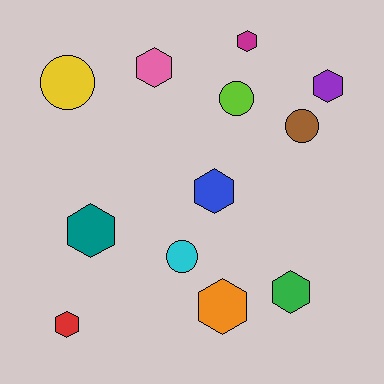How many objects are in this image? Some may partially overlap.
There are 12 objects.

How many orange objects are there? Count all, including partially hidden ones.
There is 1 orange object.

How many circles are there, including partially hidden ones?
There are 4 circles.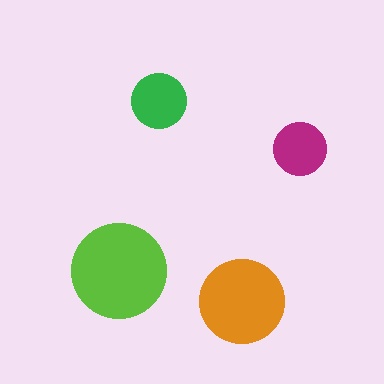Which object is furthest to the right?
The magenta circle is rightmost.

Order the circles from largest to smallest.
the lime one, the orange one, the green one, the magenta one.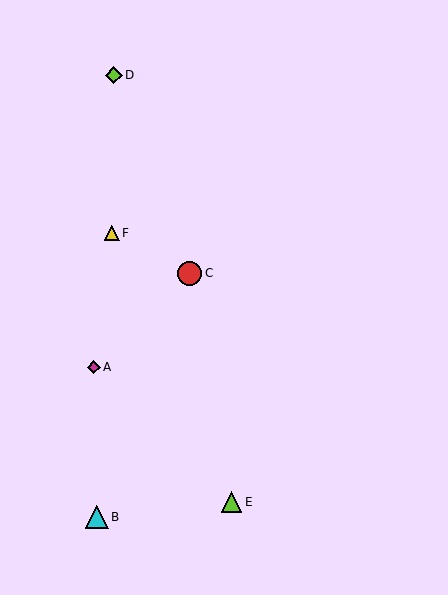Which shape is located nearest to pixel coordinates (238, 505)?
The lime triangle (labeled E) at (231, 502) is nearest to that location.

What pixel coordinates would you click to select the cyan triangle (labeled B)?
Click at (97, 517) to select the cyan triangle B.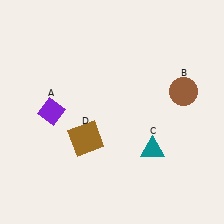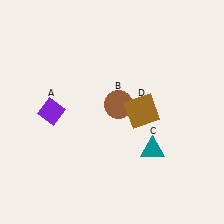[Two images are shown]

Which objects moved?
The objects that moved are: the brown circle (B), the brown square (D).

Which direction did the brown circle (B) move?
The brown circle (B) moved left.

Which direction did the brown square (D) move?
The brown square (D) moved right.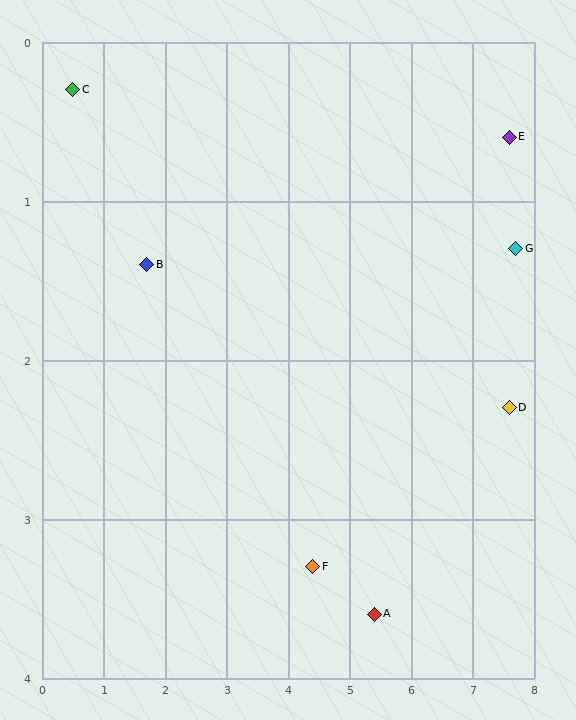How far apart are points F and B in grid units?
Points F and B are about 3.3 grid units apart.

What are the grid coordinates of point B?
Point B is at approximately (1.7, 1.4).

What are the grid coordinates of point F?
Point F is at approximately (4.4, 3.3).